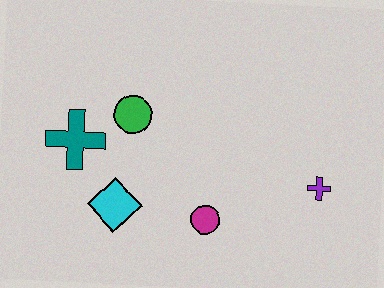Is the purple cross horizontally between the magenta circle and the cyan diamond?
No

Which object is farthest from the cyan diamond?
The purple cross is farthest from the cyan diamond.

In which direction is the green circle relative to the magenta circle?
The green circle is above the magenta circle.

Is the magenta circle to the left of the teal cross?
No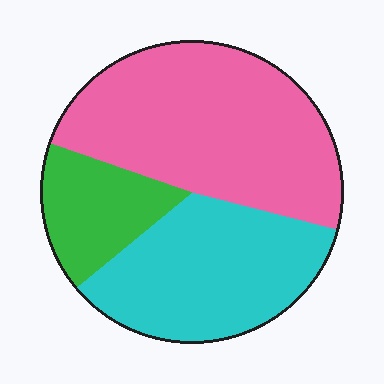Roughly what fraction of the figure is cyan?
Cyan takes up between a quarter and a half of the figure.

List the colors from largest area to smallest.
From largest to smallest: pink, cyan, green.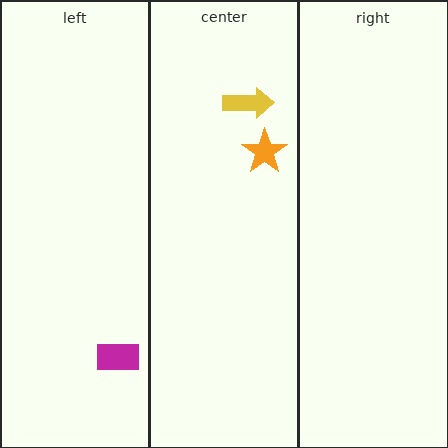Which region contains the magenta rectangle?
The left region.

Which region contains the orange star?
The center region.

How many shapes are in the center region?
2.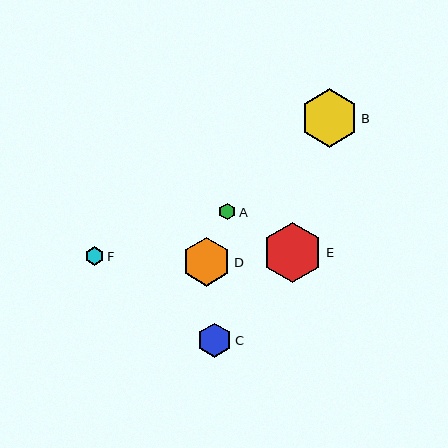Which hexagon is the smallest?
Hexagon A is the smallest with a size of approximately 17 pixels.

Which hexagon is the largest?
Hexagon E is the largest with a size of approximately 60 pixels.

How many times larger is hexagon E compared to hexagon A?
Hexagon E is approximately 3.5 times the size of hexagon A.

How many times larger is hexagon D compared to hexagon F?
Hexagon D is approximately 2.5 times the size of hexagon F.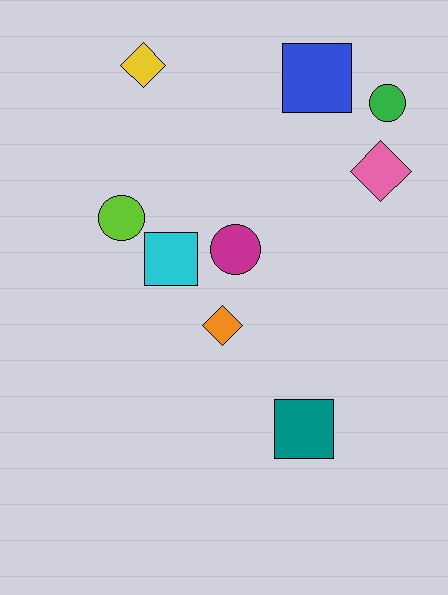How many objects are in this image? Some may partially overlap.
There are 9 objects.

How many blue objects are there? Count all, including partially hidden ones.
There is 1 blue object.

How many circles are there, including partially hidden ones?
There are 3 circles.